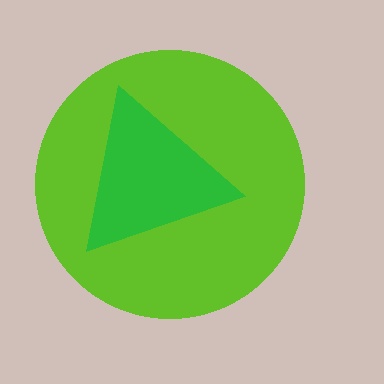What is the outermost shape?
The lime circle.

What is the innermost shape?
The green triangle.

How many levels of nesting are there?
2.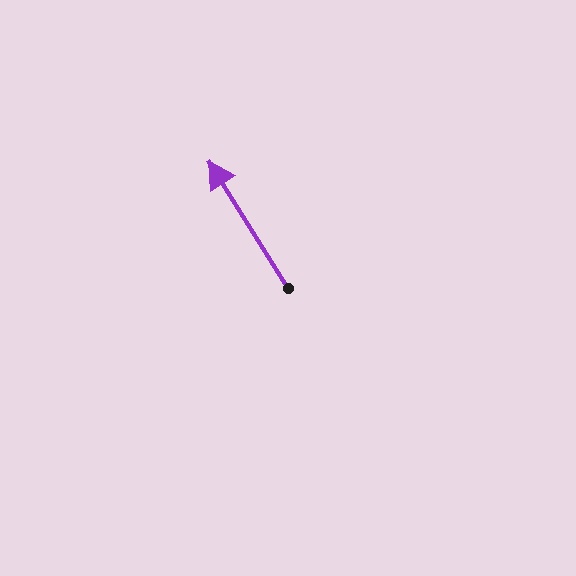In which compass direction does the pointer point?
Northwest.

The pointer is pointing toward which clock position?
Roughly 11 o'clock.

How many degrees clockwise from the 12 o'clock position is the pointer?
Approximately 328 degrees.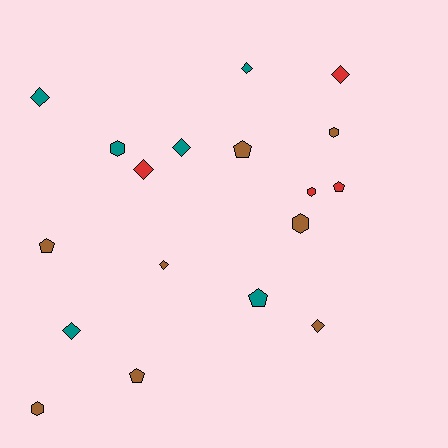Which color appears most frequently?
Brown, with 8 objects.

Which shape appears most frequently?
Diamond, with 8 objects.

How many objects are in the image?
There are 18 objects.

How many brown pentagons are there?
There are 3 brown pentagons.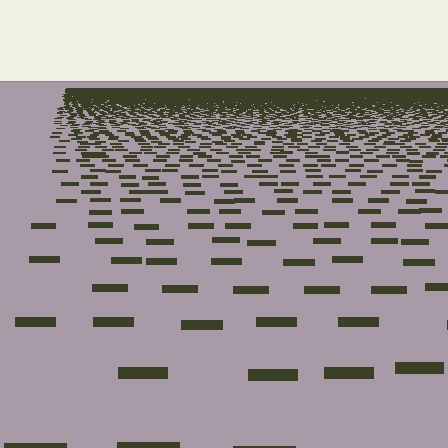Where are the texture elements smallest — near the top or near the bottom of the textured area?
Near the top.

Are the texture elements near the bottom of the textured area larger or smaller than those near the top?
Larger. Near the bottom, elements are closer to the viewer and appear at a bigger on-screen size.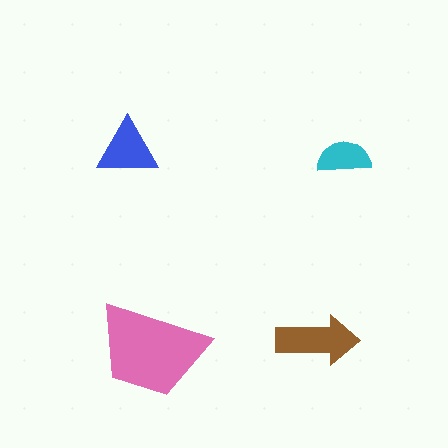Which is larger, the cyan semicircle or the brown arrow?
The brown arrow.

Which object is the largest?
The pink trapezoid.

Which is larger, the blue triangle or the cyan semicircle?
The blue triangle.